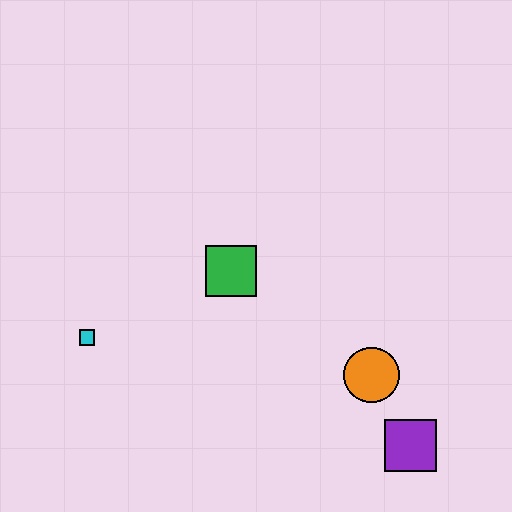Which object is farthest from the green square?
The purple square is farthest from the green square.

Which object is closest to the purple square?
The orange circle is closest to the purple square.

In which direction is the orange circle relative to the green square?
The orange circle is to the right of the green square.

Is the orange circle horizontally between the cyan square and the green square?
No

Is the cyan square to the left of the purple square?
Yes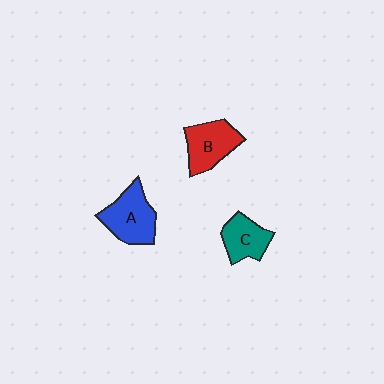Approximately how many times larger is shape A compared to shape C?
Approximately 1.3 times.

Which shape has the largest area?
Shape A (blue).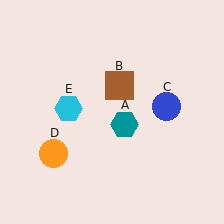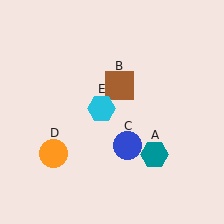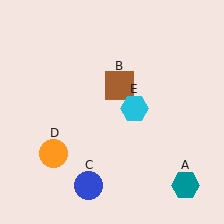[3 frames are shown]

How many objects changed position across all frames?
3 objects changed position: teal hexagon (object A), blue circle (object C), cyan hexagon (object E).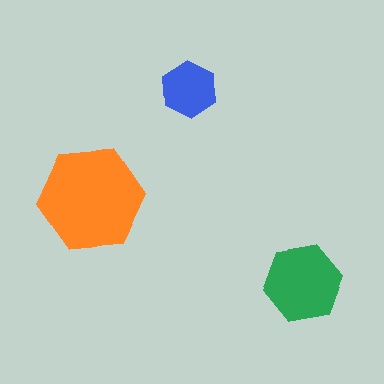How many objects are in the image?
There are 3 objects in the image.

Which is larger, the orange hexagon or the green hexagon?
The orange one.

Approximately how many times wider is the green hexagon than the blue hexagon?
About 1.5 times wider.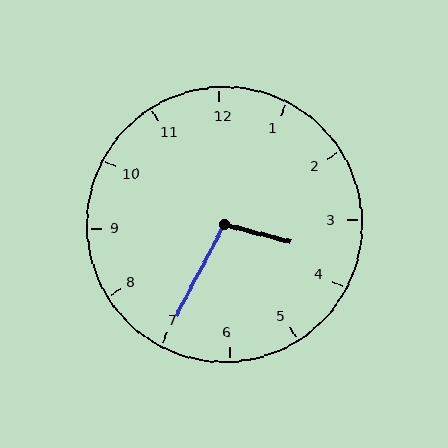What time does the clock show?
3:35.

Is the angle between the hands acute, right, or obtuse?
It is obtuse.